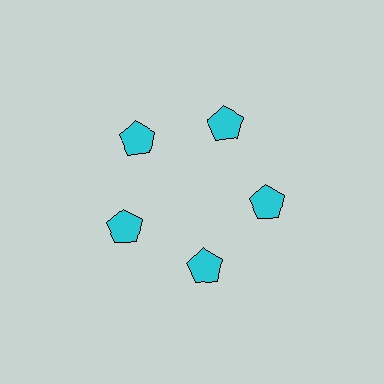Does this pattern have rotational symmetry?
Yes, this pattern has 5-fold rotational symmetry. It looks the same after rotating 72 degrees around the center.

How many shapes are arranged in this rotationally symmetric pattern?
There are 5 shapes, arranged in 5 groups of 1.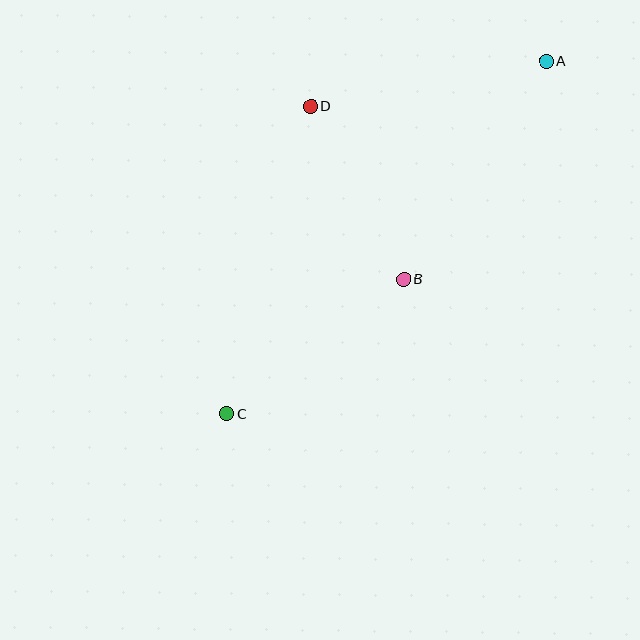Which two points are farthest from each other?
Points A and C are farthest from each other.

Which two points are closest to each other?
Points B and D are closest to each other.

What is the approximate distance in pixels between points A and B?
The distance between A and B is approximately 261 pixels.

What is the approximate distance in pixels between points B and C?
The distance between B and C is approximately 223 pixels.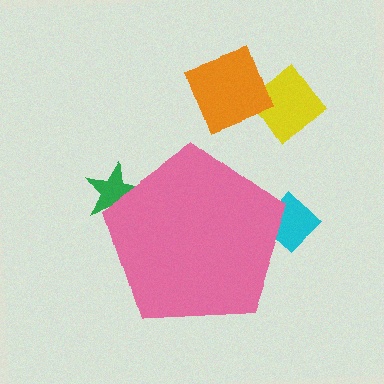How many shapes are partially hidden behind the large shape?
2 shapes are partially hidden.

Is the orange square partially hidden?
No, the orange square is fully visible.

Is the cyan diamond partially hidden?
Yes, the cyan diamond is partially hidden behind the pink pentagon.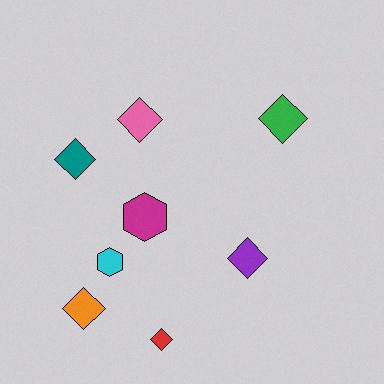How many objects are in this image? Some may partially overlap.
There are 8 objects.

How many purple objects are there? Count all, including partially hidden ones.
There is 1 purple object.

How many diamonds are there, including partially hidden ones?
There are 6 diamonds.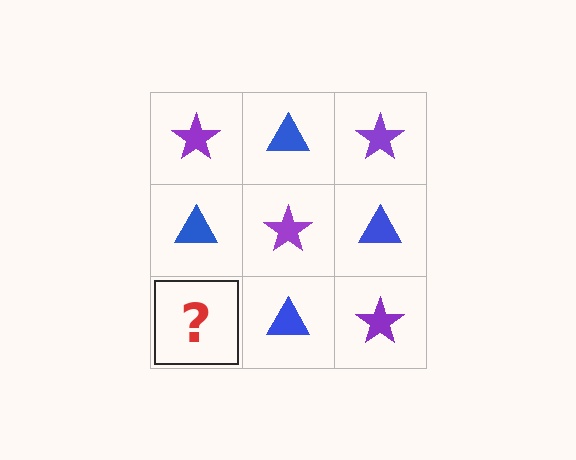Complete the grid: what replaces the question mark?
The question mark should be replaced with a purple star.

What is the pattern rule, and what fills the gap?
The rule is that it alternates purple star and blue triangle in a checkerboard pattern. The gap should be filled with a purple star.